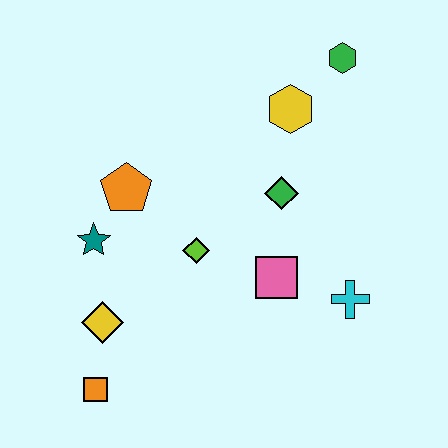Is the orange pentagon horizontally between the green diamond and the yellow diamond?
Yes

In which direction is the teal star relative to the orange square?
The teal star is above the orange square.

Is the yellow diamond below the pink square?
Yes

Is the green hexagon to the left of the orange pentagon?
No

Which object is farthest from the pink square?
The green hexagon is farthest from the pink square.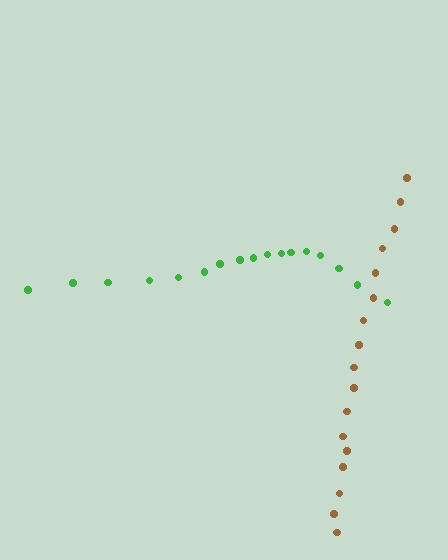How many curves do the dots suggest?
There are 2 distinct paths.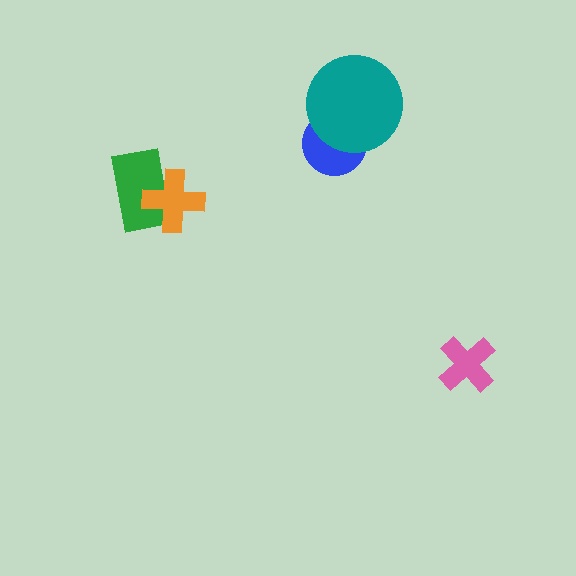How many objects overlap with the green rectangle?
1 object overlaps with the green rectangle.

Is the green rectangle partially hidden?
Yes, it is partially covered by another shape.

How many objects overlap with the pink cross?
0 objects overlap with the pink cross.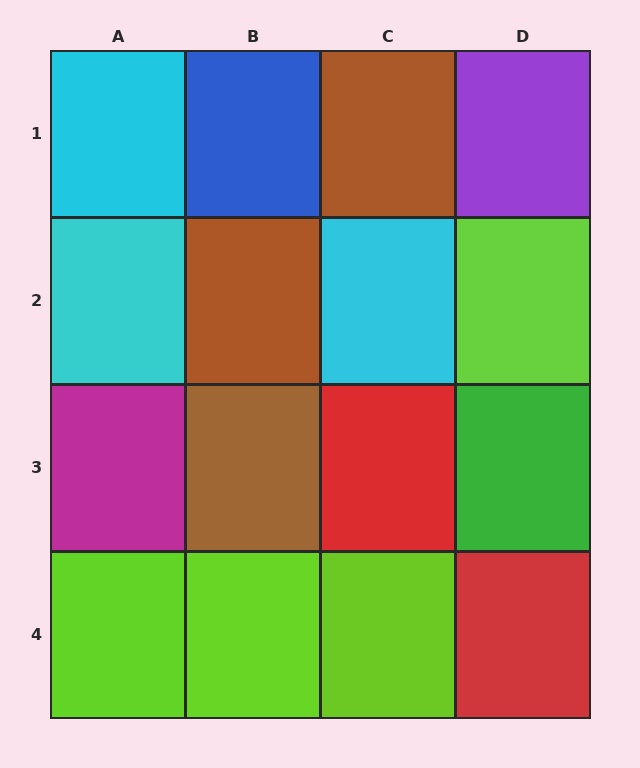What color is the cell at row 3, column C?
Red.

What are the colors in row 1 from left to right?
Cyan, blue, brown, purple.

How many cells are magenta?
1 cell is magenta.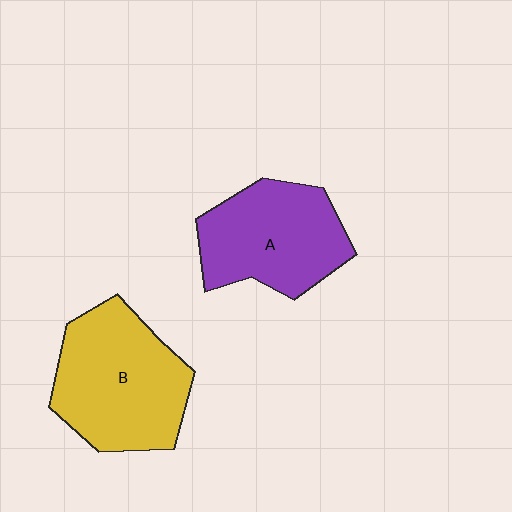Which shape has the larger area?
Shape B (yellow).